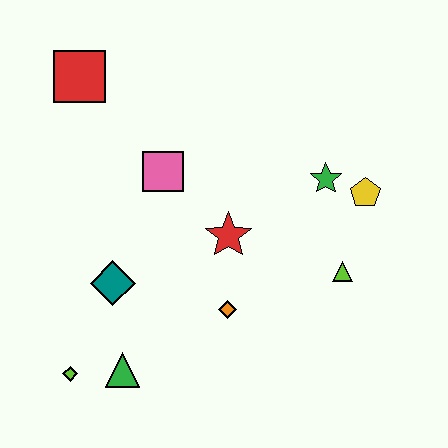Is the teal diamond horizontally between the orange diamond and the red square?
Yes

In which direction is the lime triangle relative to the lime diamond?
The lime triangle is to the right of the lime diamond.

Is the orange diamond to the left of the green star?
Yes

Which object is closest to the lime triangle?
The yellow pentagon is closest to the lime triangle.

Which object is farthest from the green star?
The lime diamond is farthest from the green star.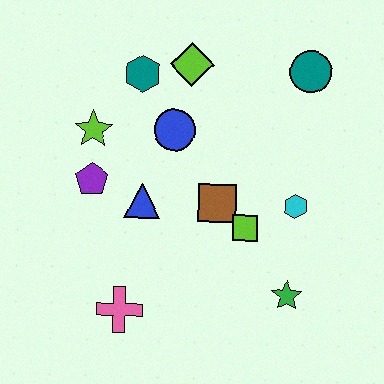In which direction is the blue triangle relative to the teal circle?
The blue triangle is to the left of the teal circle.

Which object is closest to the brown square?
The lime square is closest to the brown square.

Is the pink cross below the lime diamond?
Yes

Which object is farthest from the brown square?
The teal circle is farthest from the brown square.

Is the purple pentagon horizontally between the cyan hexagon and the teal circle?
No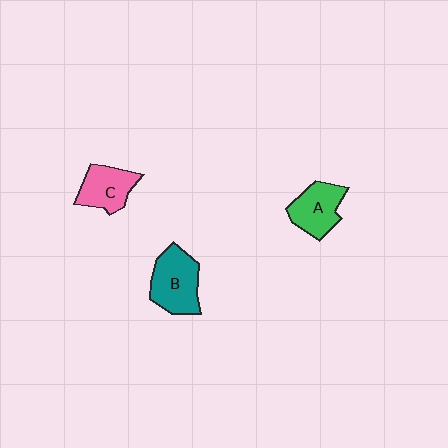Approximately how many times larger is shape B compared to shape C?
Approximately 1.3 times.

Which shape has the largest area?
Shape B (teal).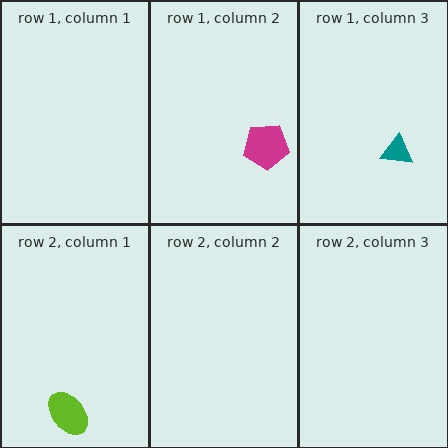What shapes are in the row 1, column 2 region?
The magenta pentagon.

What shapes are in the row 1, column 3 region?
The teal triangle.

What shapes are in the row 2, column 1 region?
The lime ellipse.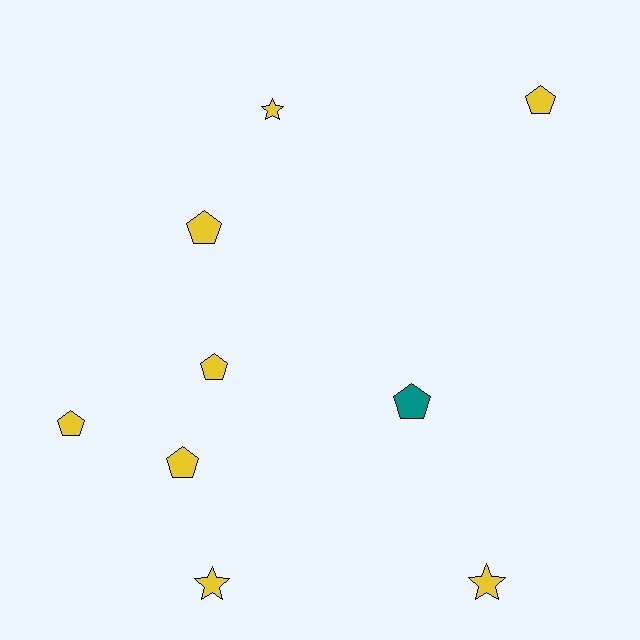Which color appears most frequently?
Yellow, with 8 objects.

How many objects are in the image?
There are 9 objects.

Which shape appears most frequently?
Pentagon, with 6 objects.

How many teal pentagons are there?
There is 1 teal pentagon.